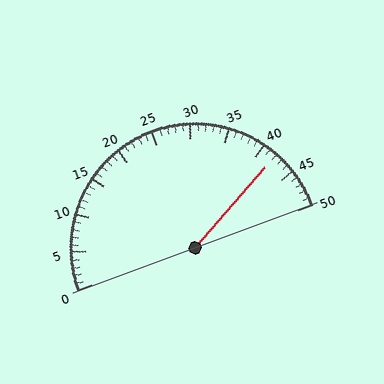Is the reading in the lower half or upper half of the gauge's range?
The reading is in the upper half of the range (0 to 50).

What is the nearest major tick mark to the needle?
The nearest major tick mark is 40.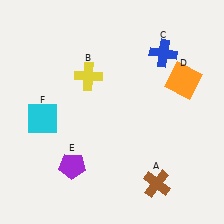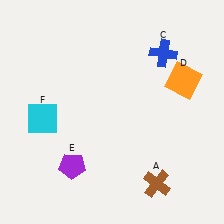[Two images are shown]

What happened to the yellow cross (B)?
The yellow cross (B) was removed in Image 2. It was in the top-left area of Image 1.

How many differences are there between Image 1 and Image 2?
There is 1 difference between the two images.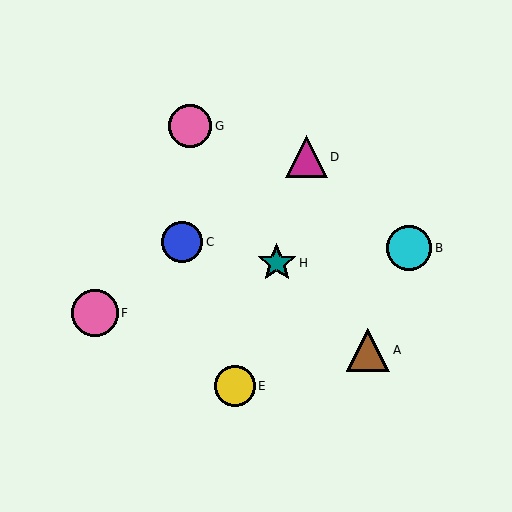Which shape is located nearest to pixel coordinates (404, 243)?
The cyan circle (labeled B) at (409, 248) is nearest to that location.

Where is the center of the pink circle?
The center of the pink circle is at (95, 313).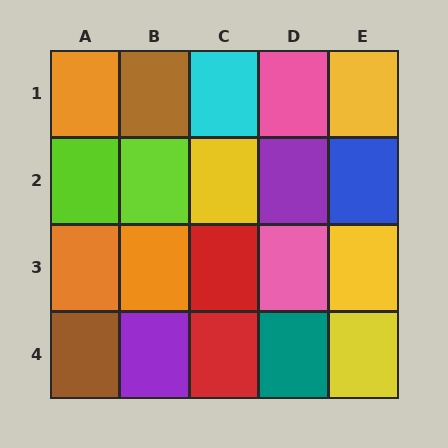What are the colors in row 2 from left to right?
Lime, lime, yellow, purple, blue.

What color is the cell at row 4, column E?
Yellow.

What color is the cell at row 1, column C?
Cyan.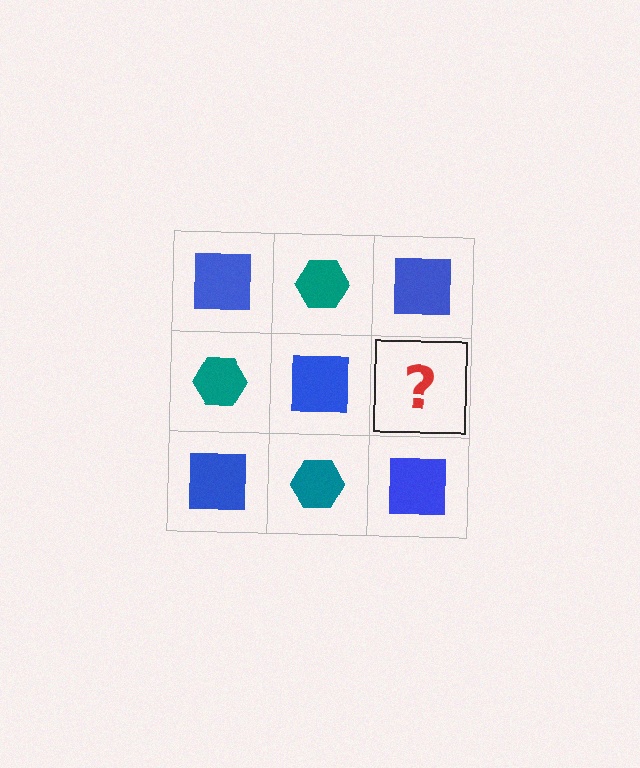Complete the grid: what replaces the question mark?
The question mark should be replaced with a teal hexagon.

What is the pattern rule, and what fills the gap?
The rule is that it alternates blue square and teal hexagon in a checkerboard pattern. The gap should be filled with a teal hexagon.